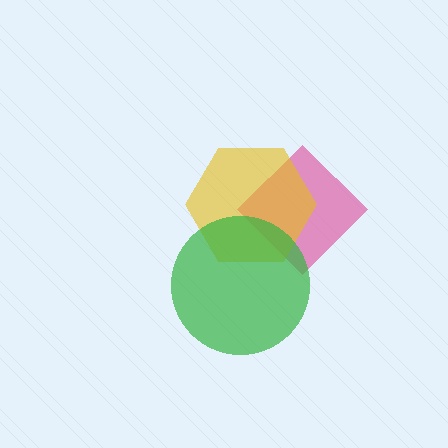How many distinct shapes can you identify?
There are 3 distinct shapes: a pink diamond, a yellow hexagon, a green circle.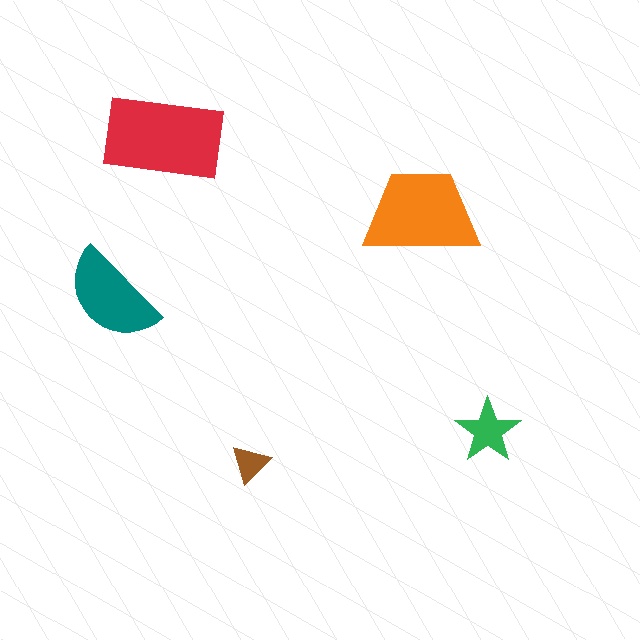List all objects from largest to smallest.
The red rectangle, the orange trapezoid, the teal semicircle, the green star, the brown triangle.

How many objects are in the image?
There are 5 objects in the image.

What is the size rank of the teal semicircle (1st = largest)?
3rd.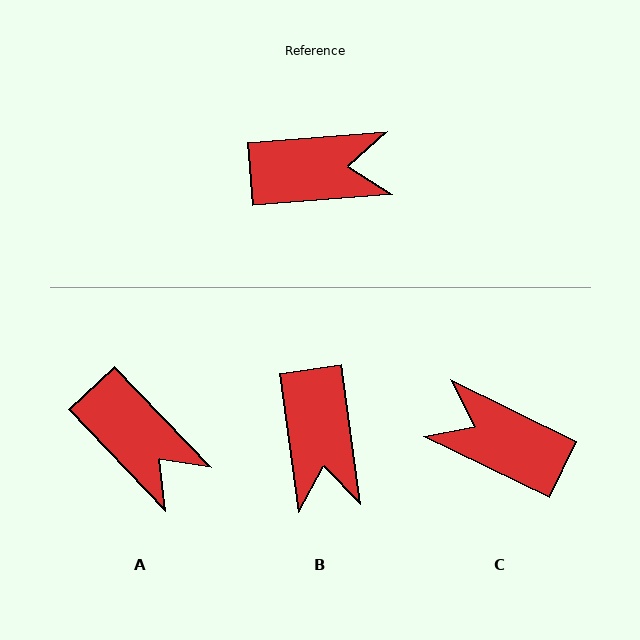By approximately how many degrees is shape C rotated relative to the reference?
Approximately 150 degrees counter-clockwise.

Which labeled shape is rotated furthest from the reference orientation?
C, about 150 degrees away.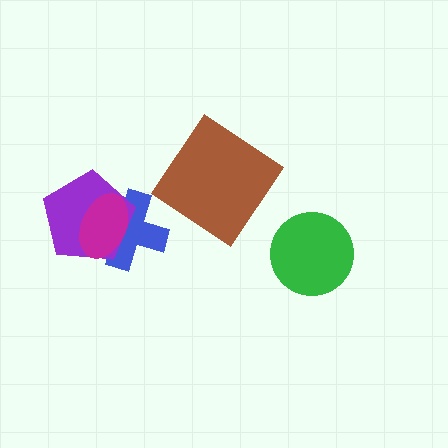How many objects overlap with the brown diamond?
0 objects overlap with the brown diamond.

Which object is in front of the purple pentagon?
The magenta ellipse is in front of the purple pentagon.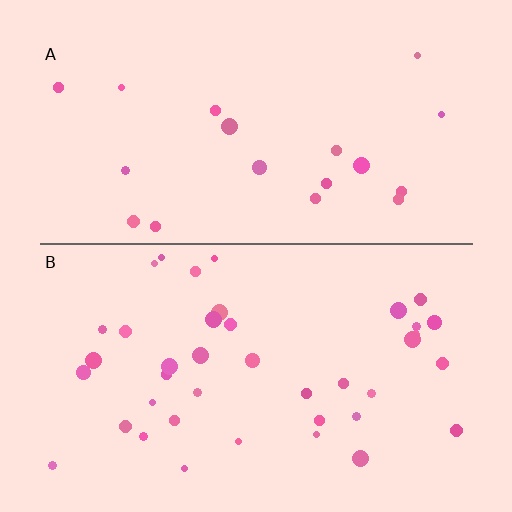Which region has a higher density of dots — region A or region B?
B (the bottom).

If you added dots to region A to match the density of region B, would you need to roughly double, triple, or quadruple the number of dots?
Approximately double.